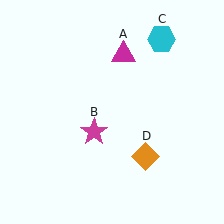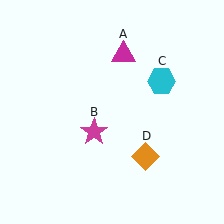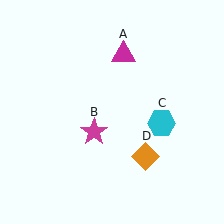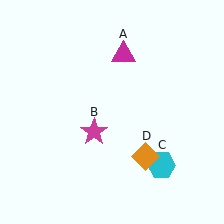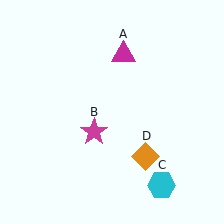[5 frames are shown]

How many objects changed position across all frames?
1 object changed position: cyan hexagon (object C).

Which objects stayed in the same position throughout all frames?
Magenta triangle (object A) and magenta star (object B) and orange diamond (object D) remained stationary.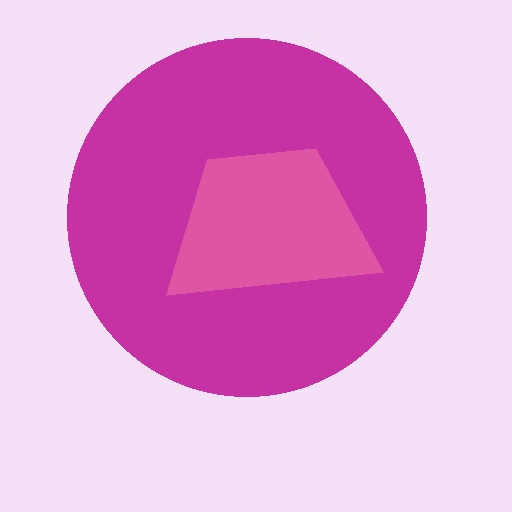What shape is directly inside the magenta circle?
The pink trapezoid.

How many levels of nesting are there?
2.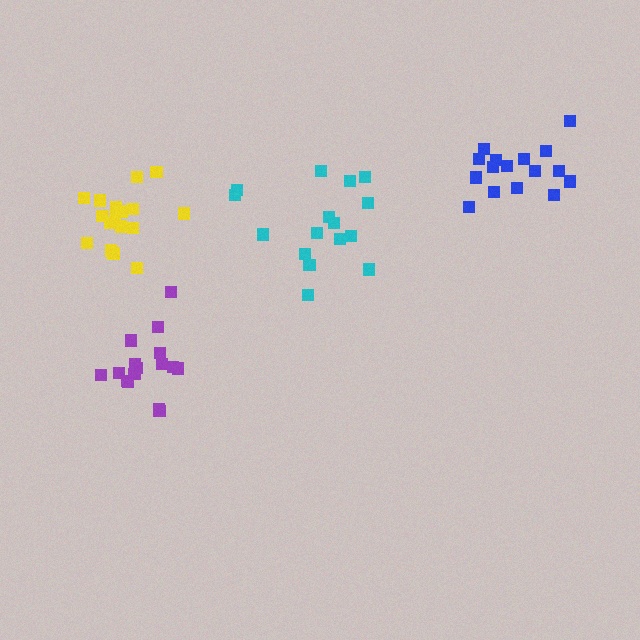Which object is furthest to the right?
The blue cluster is rightmost.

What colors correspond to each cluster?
The clusters are colored: blue, purple, cyan, yellow.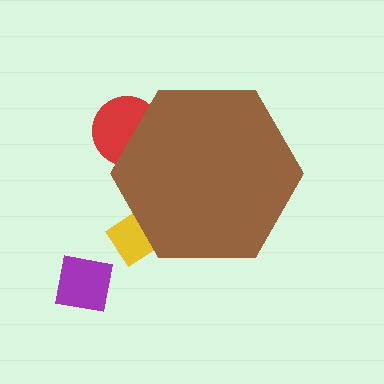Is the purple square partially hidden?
No, the purple square is fully visible.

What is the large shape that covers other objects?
A brown hexagon.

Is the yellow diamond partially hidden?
Yes, the yellow diamond is partially hidden behind the brown hexagon.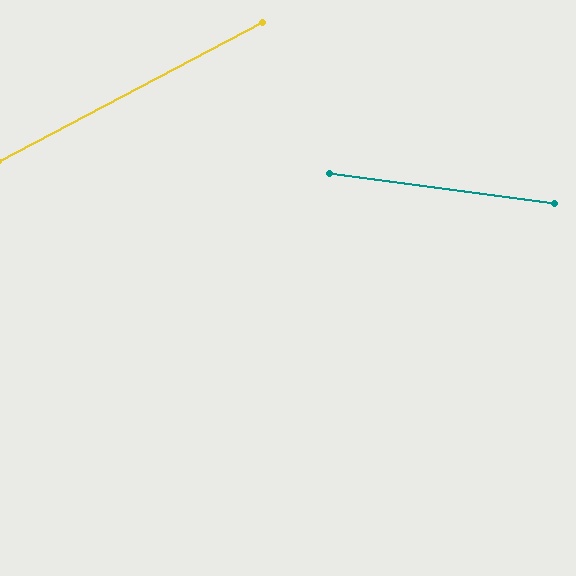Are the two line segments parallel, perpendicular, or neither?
Neither parallel nor perpendicular — they differ by about 35°.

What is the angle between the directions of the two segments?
Approximately 35 degrees.